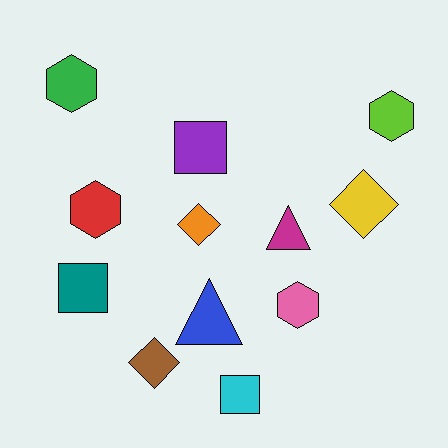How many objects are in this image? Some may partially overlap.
There are 12 objects.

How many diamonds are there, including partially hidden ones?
There are 3 diamonds.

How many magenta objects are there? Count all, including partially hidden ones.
There is 1 magenta object.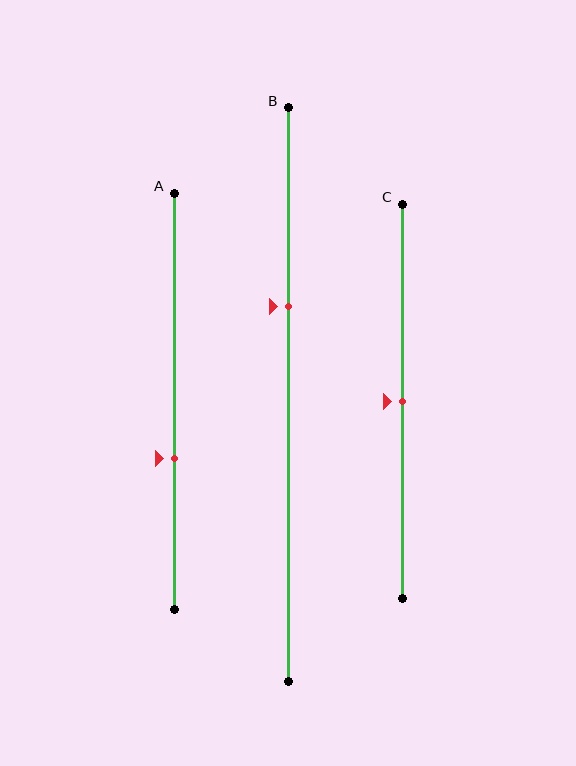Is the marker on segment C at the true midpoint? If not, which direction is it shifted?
Yes, the marker on segment C is at the true midpoint.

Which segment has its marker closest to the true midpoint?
Segment C has its marker closest to the true midpoint.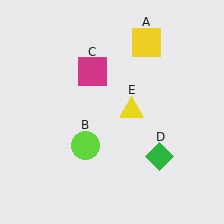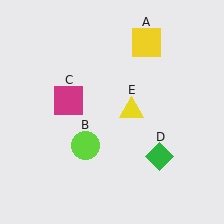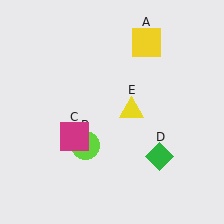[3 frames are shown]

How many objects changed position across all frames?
1 object changed position: magenta square (object C).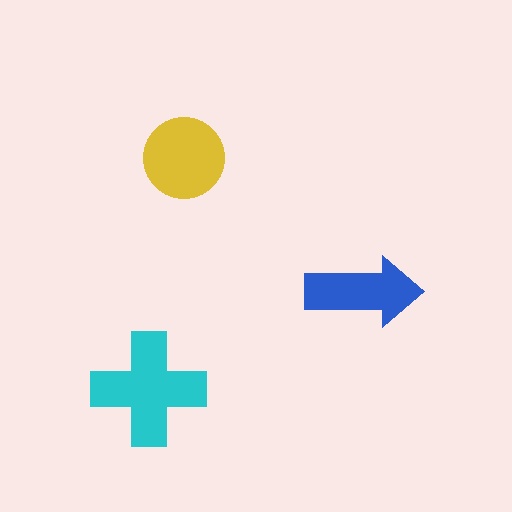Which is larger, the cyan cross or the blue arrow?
The cyan cross.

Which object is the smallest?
The blue arrow.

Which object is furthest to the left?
The cyan cross is leftmost.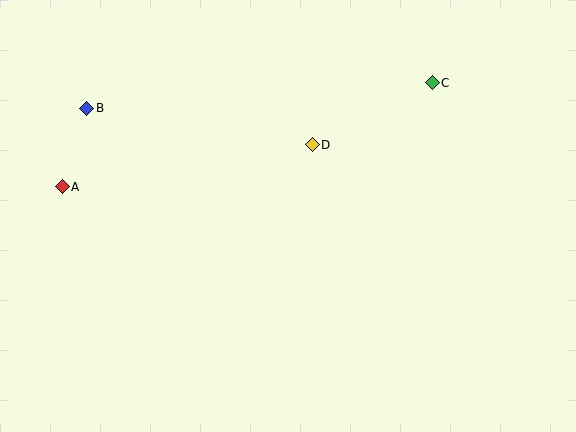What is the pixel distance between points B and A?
The distance between B and A is 82 pixels.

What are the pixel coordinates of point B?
Point B is at (87, 108).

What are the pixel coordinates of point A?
Point A is at (62, 187).